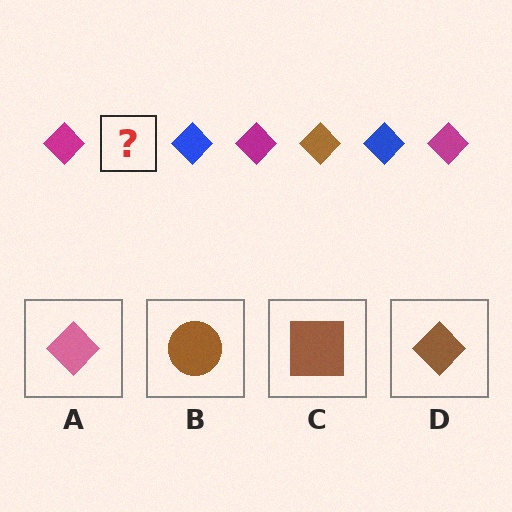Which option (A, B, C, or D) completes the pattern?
D.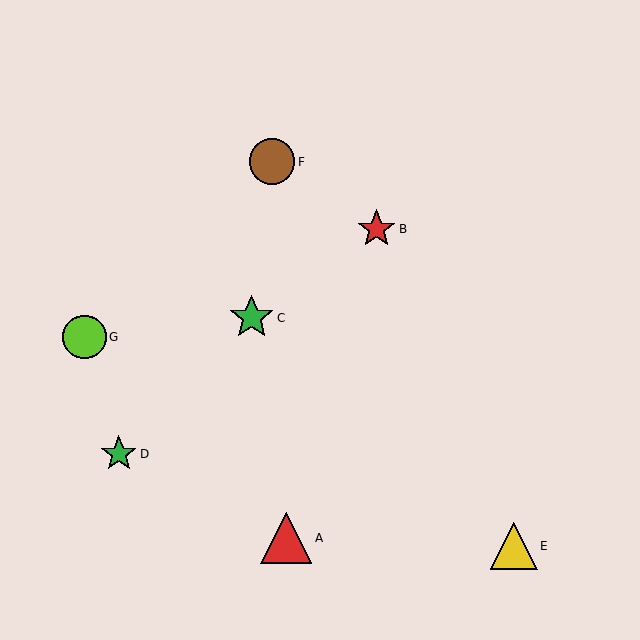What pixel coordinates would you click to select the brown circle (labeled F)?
Click at (272, 162) to select the brown circle F.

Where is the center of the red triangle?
The center of the red triangle is at (286, 538).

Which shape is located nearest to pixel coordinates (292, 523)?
The red triangle (labeled A) at (286, 538) is nearest to that location.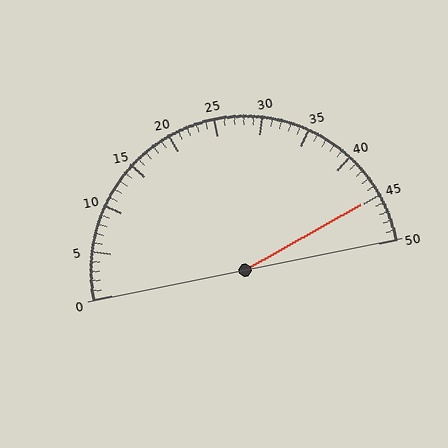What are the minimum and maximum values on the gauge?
The gauge ranges from 0 to 50.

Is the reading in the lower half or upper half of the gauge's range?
The reading is in the upper half of the range (0 to 50).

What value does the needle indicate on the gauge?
The needle indicates approximately 45.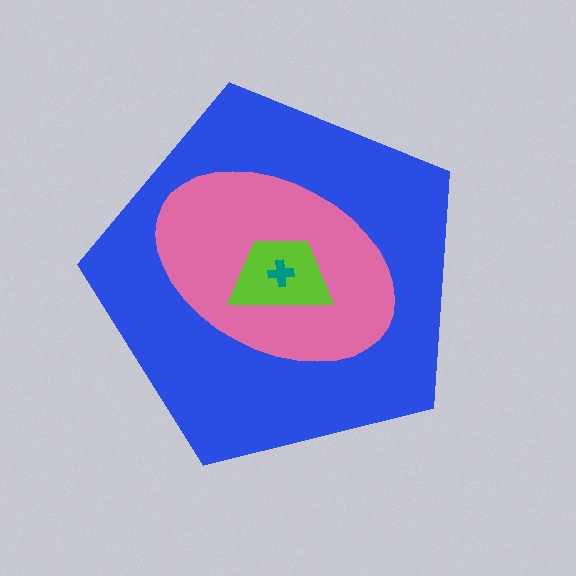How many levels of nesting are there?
4.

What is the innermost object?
The teal cross.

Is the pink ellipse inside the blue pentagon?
Yes.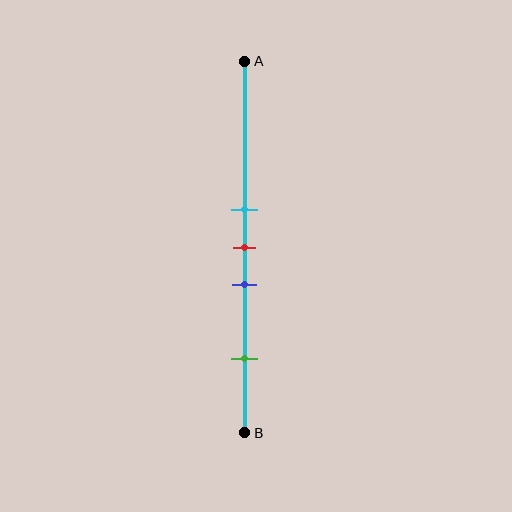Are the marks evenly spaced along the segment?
No, the marks are not evenly spaced.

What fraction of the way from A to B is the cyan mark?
The cyan mark is approximately 40% (0.4) of the way from A to B.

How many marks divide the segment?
There are 4 marks dividing the segment.